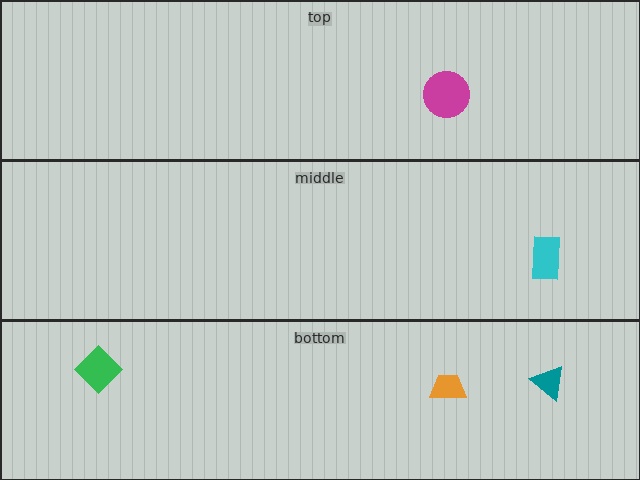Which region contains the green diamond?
The bottom region.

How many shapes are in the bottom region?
3.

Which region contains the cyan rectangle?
The middle region.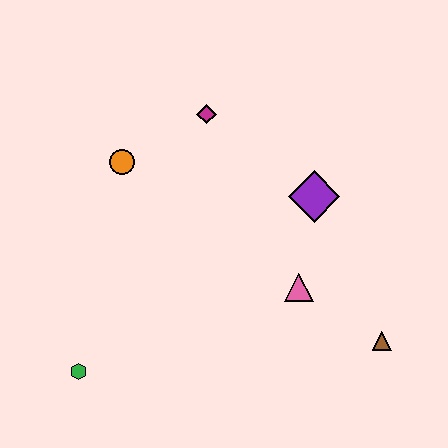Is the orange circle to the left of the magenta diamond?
Yes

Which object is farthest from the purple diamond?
The green hexagon is farthest from the purple diamond.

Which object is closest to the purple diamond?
The pink triangle is closest to the purple diamond.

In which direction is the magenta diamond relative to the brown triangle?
The magenta diamond is above the brown triangle.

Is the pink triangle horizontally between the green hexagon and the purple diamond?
Yes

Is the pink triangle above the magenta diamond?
No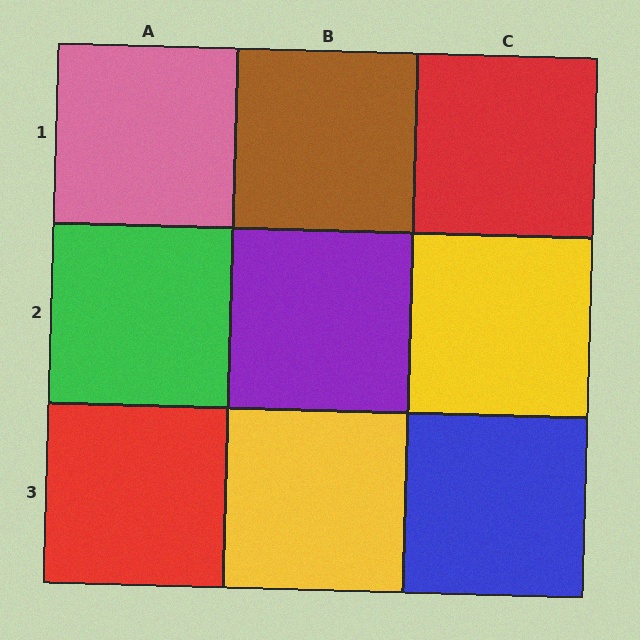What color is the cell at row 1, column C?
Red.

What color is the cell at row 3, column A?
Red.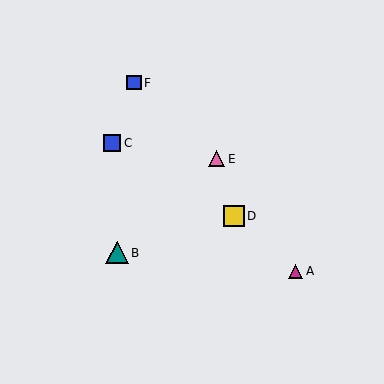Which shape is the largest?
The teal triangle (labeled B) is the largest.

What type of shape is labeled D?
Shape D is a yellow square.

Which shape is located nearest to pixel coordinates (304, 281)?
The magenta triangle (labeled A) at (296, 271) is nearest to that location.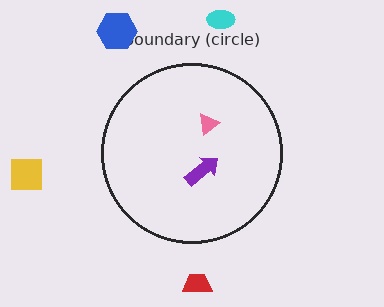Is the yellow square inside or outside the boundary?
Outside.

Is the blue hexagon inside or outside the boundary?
Outside.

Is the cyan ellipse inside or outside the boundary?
Outside.